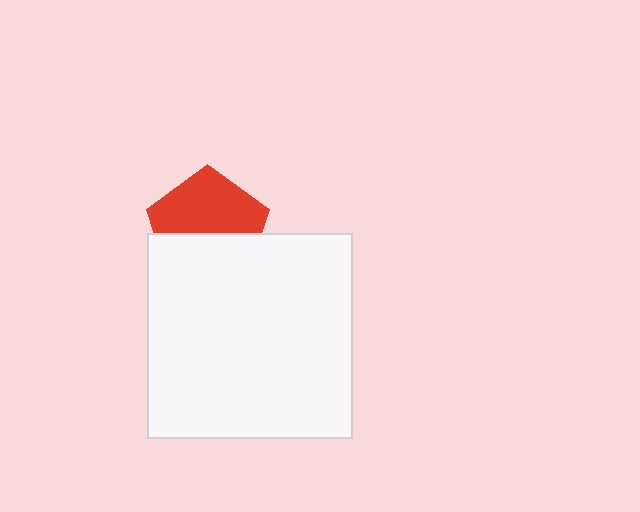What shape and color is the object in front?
The object in front is a white rectangle.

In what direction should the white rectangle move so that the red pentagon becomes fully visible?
The white rectangle should move down. That is the shortest direction to clear the overlap and leave the red pentagon fully visible.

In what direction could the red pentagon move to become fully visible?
The red pentagon could move up. That would shift it out from behind the white rectangle entirely.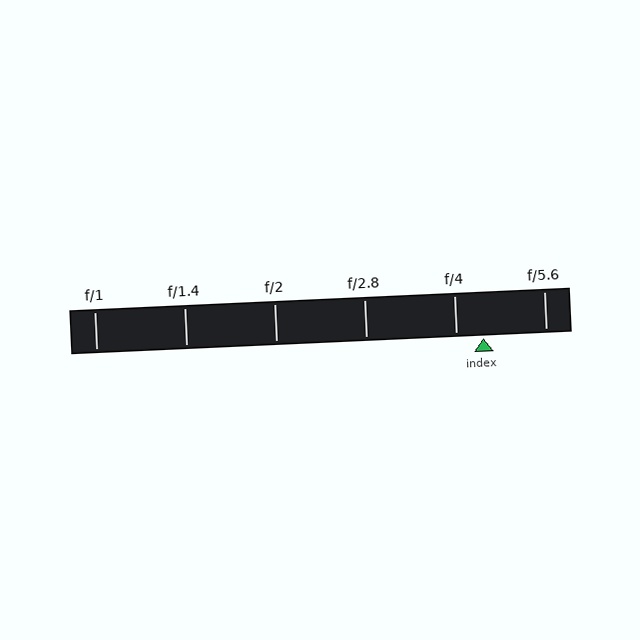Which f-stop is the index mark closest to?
The index mark is closest to f/4.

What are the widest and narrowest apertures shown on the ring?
The widest aperture shown is f/1 and the narrowest is f/5.6.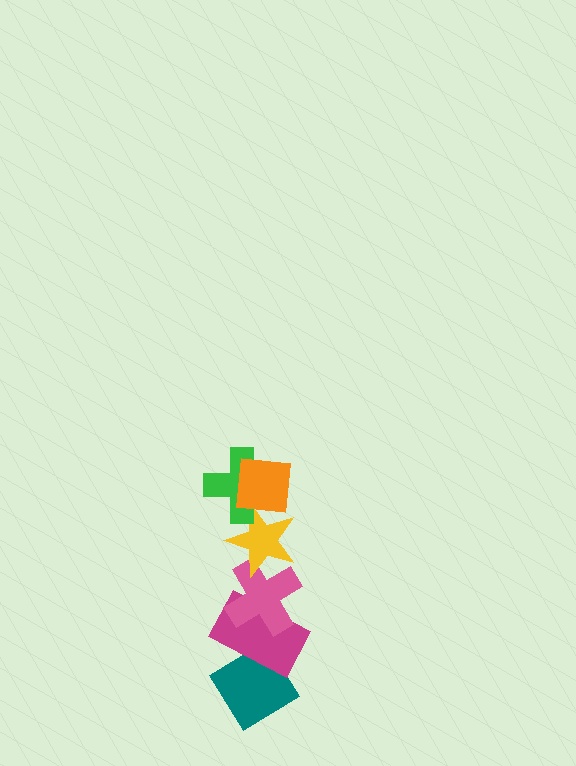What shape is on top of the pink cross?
The yellow star is on top of the pink cross.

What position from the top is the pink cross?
The pink cross is 4th from the top.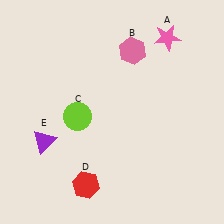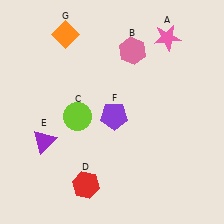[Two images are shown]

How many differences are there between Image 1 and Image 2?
There are 2 differences between the two images.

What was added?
A purple pentagon (F), an orange diamond (G) were added in Image 2.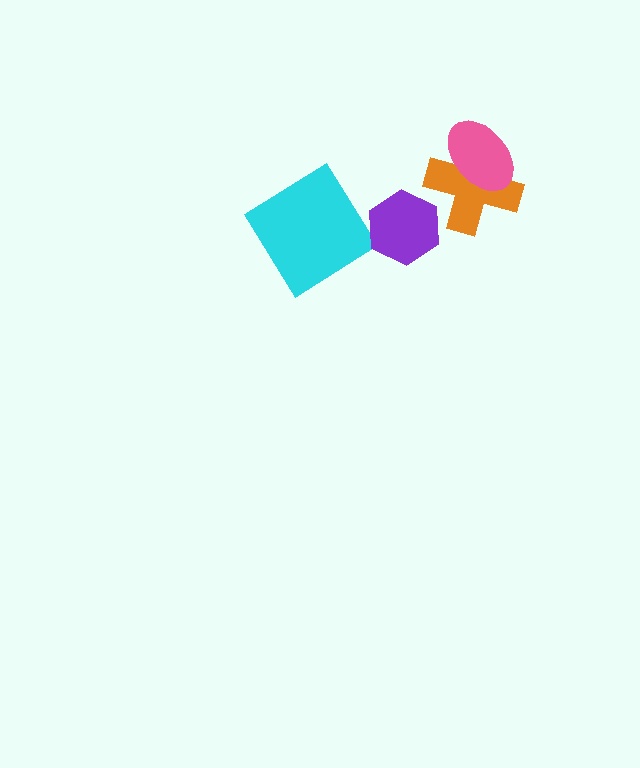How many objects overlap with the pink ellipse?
1 object overlaps with the pink ellipse.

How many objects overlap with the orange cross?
1 object overlaps with the orange cross.